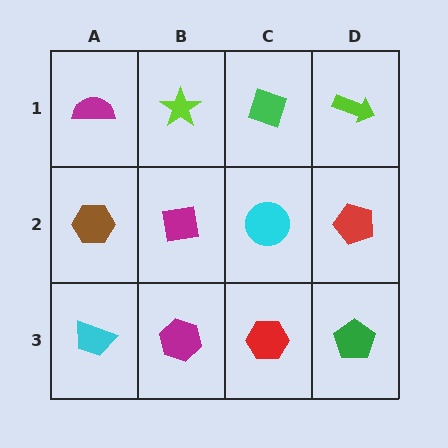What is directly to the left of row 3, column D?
A red hexagon.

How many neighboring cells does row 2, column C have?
4.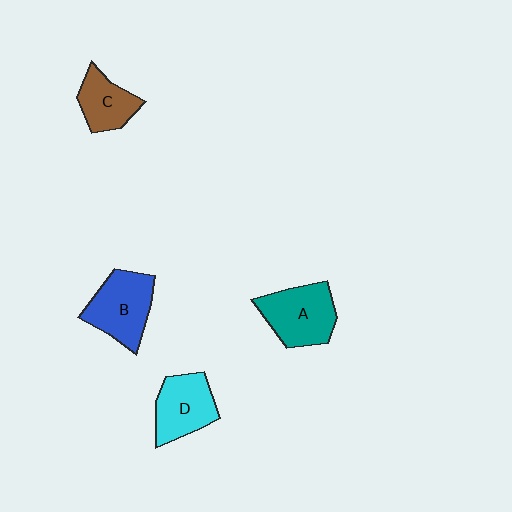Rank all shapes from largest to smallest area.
From largest to smallest: A (teal), B (blue), D (cyan), C (brown).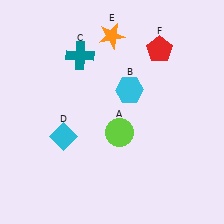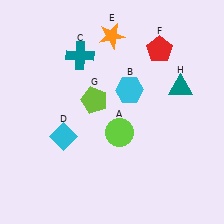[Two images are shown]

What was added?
A lime pentagon (G), a teal triangle (H) were added in Image 2.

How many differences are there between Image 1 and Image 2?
There are 2 differences between the two images.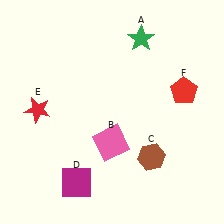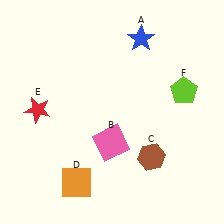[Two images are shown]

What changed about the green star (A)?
In Image 1, A is green. In Image 2, it changed to blue.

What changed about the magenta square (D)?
In Image 1, D is magenta. In Image 2, it changed to orange.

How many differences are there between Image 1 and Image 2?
There are 3 differences between the two images.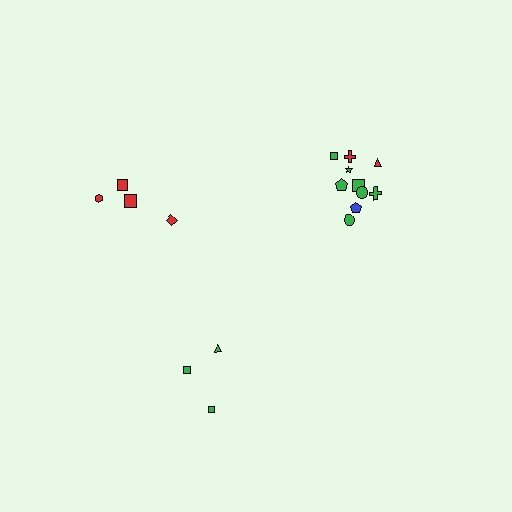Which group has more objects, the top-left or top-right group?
The top-right group.